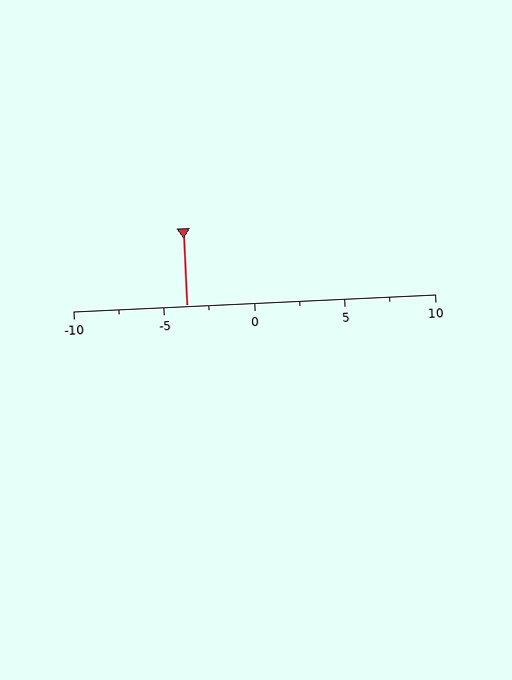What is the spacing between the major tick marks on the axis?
The major ticks are spaced 5 apart.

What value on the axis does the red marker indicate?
The marker indicates approximately -3.8.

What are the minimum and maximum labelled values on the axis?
The axis runs from -10 to 10.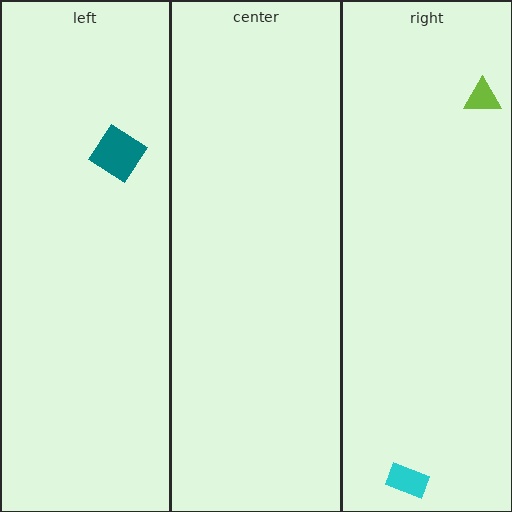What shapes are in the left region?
The teal diamond.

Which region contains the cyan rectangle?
The right region.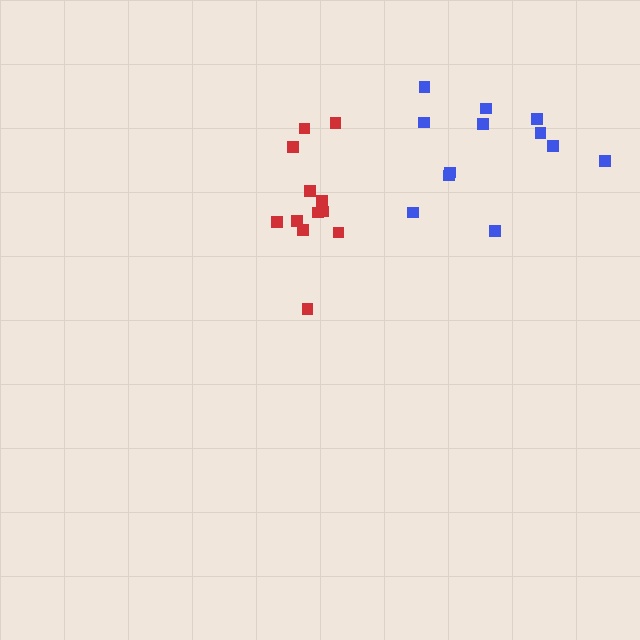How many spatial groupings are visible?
There are 2 spatial groupings.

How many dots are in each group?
Group 1: 12 dots, Group 2: 12 dots (24 total).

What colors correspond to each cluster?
The clusters are colored: blue, red.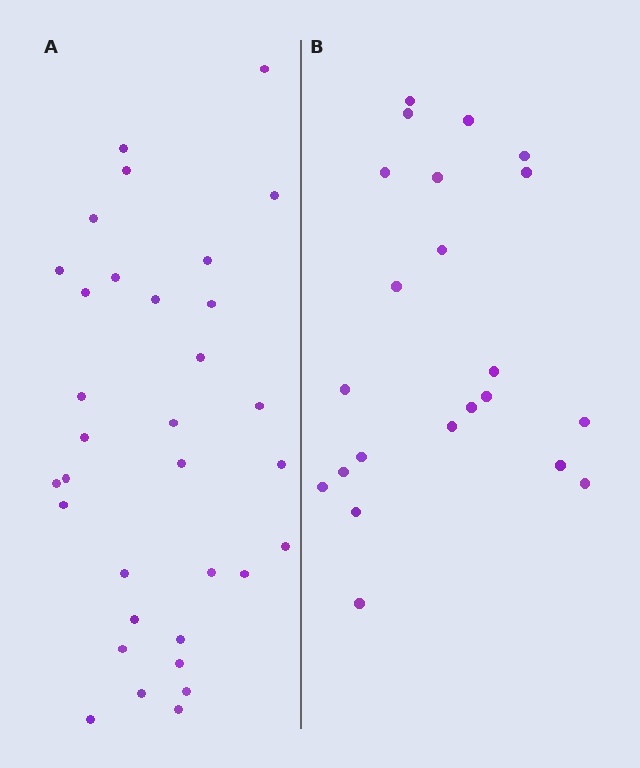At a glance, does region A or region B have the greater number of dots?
Region A (the left region) has more dots.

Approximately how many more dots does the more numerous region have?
Region A has roughly 12 or so more dots than region B.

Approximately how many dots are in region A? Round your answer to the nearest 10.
About 30 dots. (The exact count is 33, which rounds to 30.)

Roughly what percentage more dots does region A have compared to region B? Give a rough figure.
About 50% more.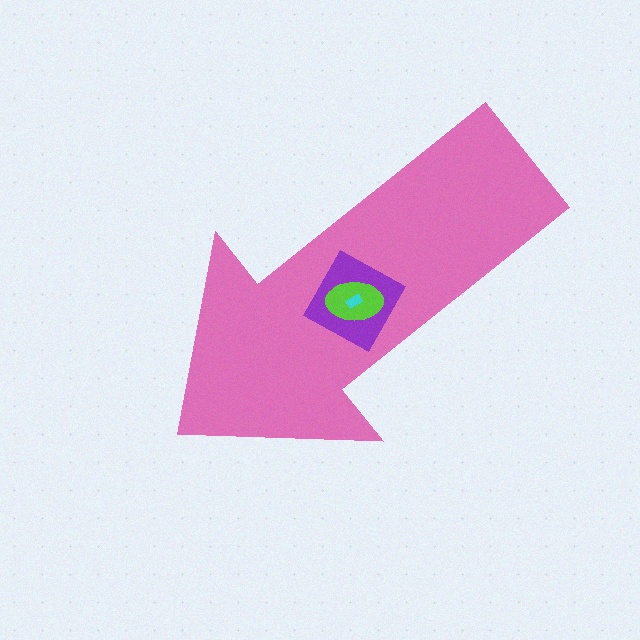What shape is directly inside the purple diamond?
The lime ellipse.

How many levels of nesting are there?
4.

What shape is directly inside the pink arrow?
The purple diamond.